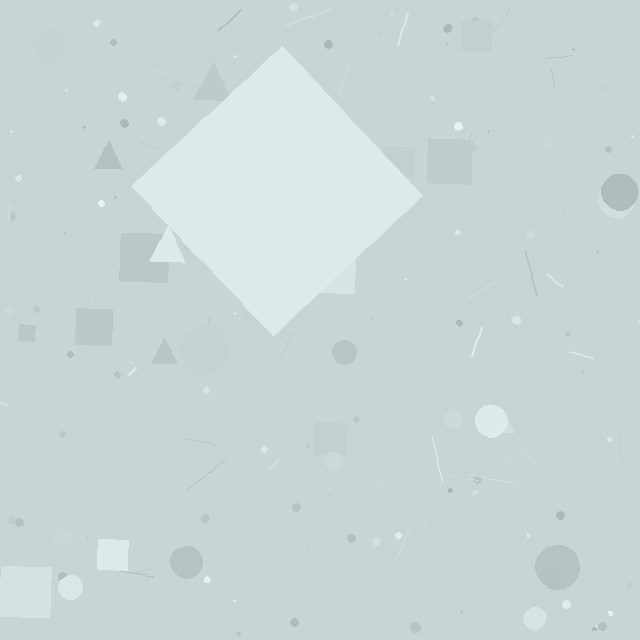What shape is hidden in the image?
A diamond is hidden in the image.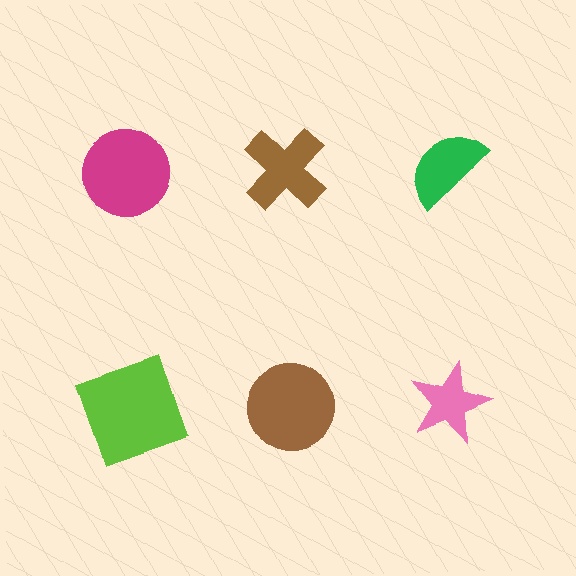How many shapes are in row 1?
3 shapes.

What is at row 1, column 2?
A brown cross.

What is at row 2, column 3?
A pink star.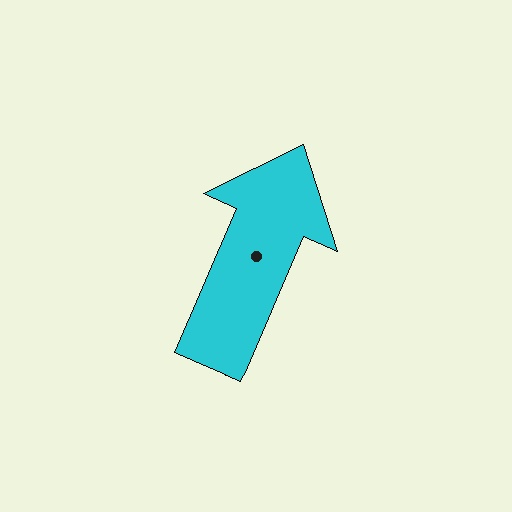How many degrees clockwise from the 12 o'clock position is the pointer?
Approximately 23 degrees.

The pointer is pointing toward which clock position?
Roughly 1 o'clock.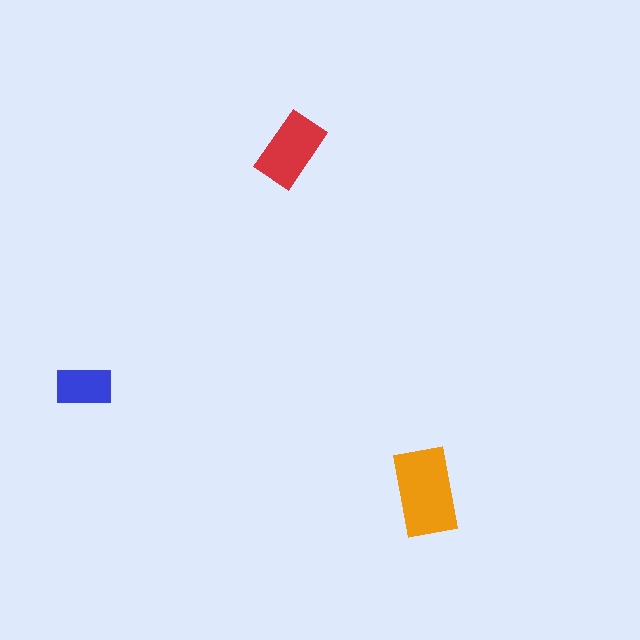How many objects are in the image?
There are 3 objects in the image.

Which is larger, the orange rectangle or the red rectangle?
The orange one.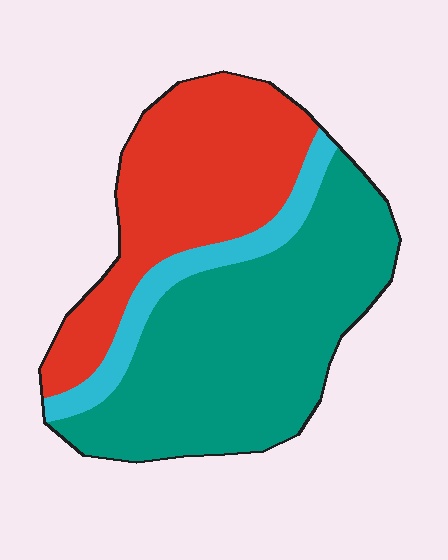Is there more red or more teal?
Teal.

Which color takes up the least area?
Cyan, at roughly 10%.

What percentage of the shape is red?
Red takes up about three eighths (3/8) of the shape.